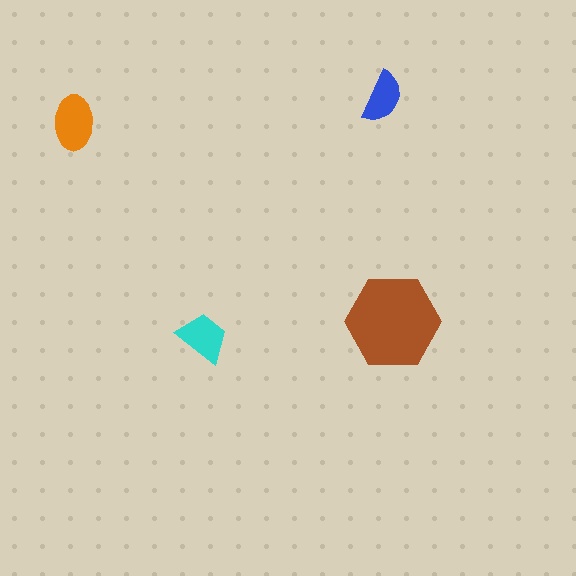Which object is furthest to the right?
The brown hexagon is rightmost.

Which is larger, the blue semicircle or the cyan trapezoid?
The cyan trapezoid.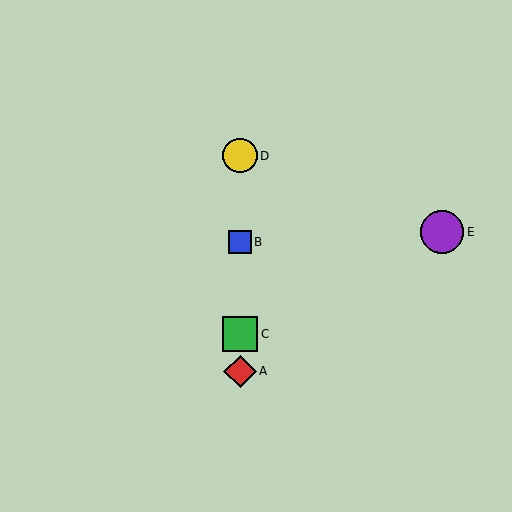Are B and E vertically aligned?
No, B is at x≈240 and E is at x≈442.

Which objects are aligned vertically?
Objects A, B, C, D are aligned vertically.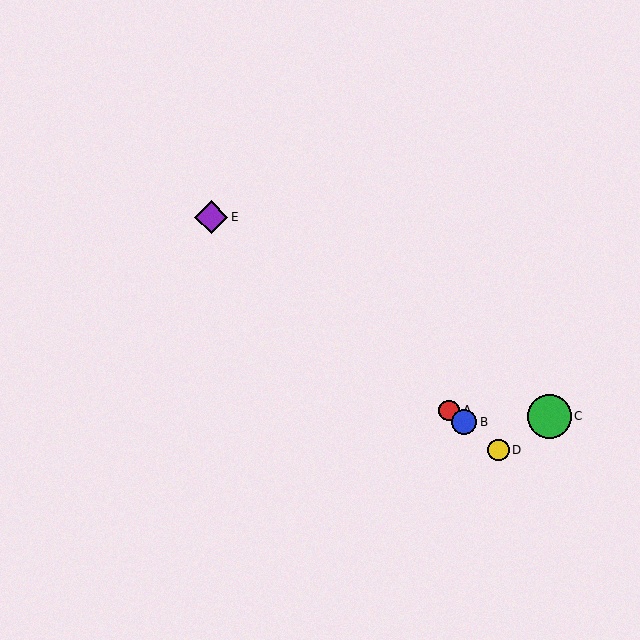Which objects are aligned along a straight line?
Objects A, B, D, E are aligned along a straight line.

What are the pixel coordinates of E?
Object E is at (211, 217).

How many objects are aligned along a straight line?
4 objects (A, B, D, E) are aligned along a straight line.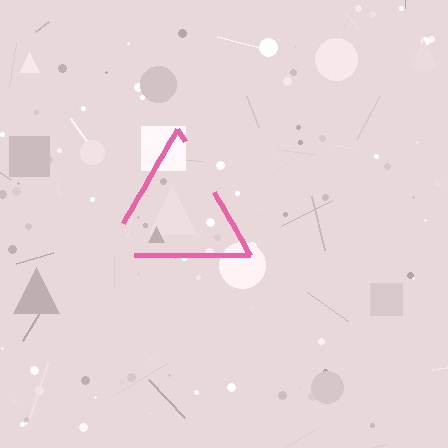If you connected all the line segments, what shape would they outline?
They would outline a triangle.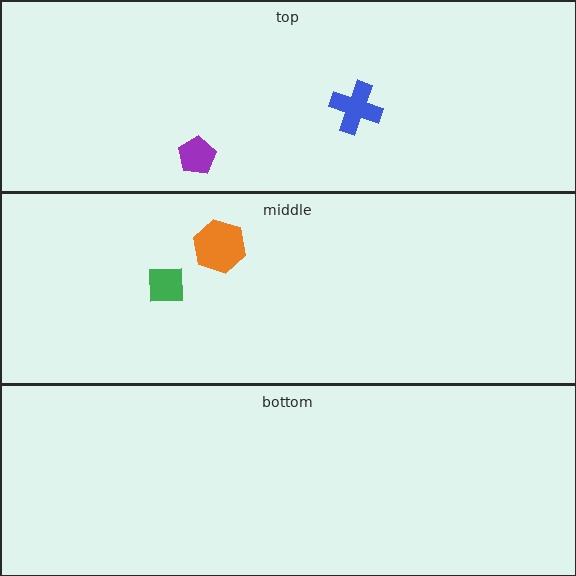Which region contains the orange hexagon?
The middle region.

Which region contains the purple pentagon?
The top region.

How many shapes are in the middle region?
2.